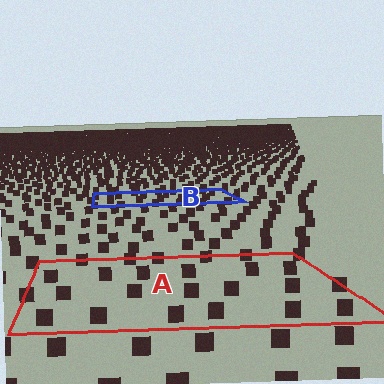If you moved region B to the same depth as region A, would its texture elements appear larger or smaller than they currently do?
They would appear larger. At a closer depth, the same texture elements are projected at a bigger on-screen size.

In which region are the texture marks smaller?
The texture marks are smaller in region B, because it is farther away.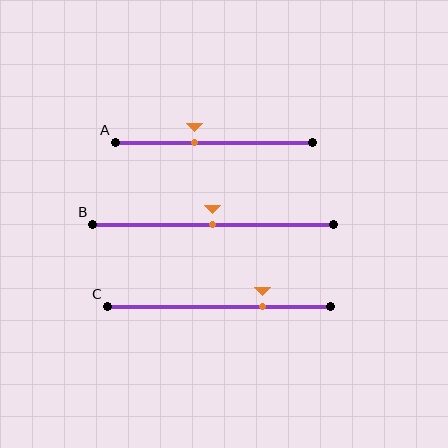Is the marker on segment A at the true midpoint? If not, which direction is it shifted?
No, the marker on segment A is shifted to the left by about 10% of the segment length.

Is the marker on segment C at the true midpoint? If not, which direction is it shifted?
No, the marker on segment C is shifted to the right by about 20% of the segment length.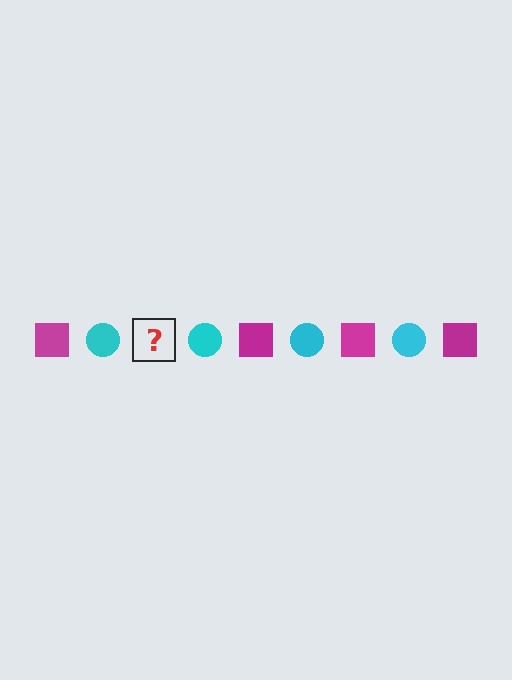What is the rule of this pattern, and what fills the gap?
The rule is that the pattern alternates between magenta square and cyan circle. The gap should be filled with a magenta square.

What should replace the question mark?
The question mark should be replaced with a magenta square.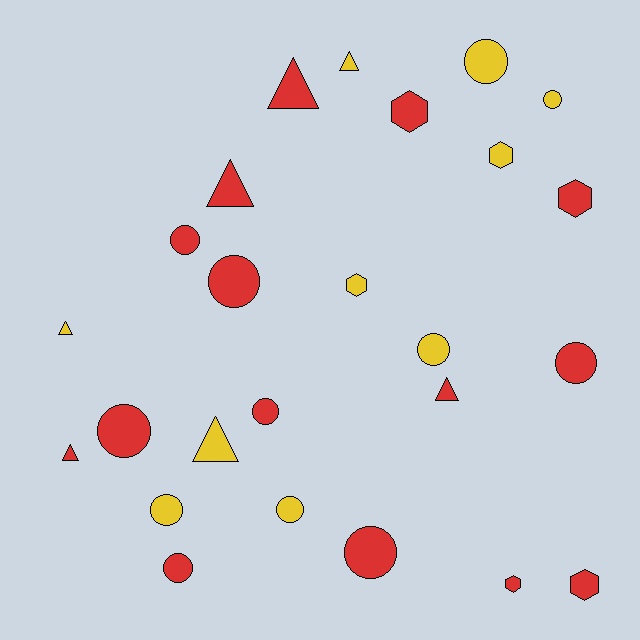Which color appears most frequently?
Red, with 15 objects.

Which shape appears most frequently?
Circle, with 12 objects.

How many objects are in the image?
There are 25 objects.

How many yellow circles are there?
There are 5 yellow circles.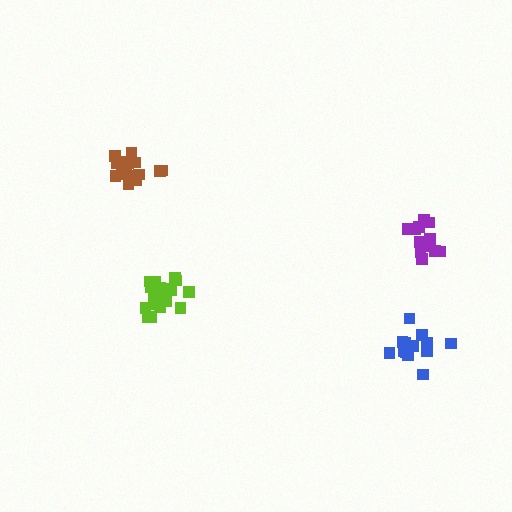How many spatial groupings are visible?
There are 4 spatial groupings.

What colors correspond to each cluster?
The clusters are colored: lime, purple, blue, brown.